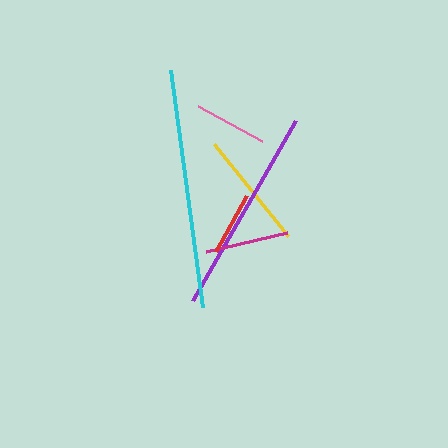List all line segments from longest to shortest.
From longest to shortest: cyan, purple, yellow, magenta, pink, red.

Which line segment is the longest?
The cyan line is the longest at approximately 240 pixels.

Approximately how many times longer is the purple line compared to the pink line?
The purple line is approximately 2.8 times the length of the pink line.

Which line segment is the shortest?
The red line is the shortest at approximately 64 pixels.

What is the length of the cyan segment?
The cyan segment is approximately 240 pixels long.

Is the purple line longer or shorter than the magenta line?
The purple line is longer than the magenta line.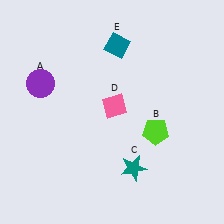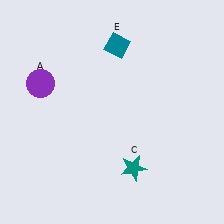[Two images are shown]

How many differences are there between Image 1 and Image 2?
There are 2 differences between the two images.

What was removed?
The lime pentagon (B), the pink diamond (D) were removed in Image 2.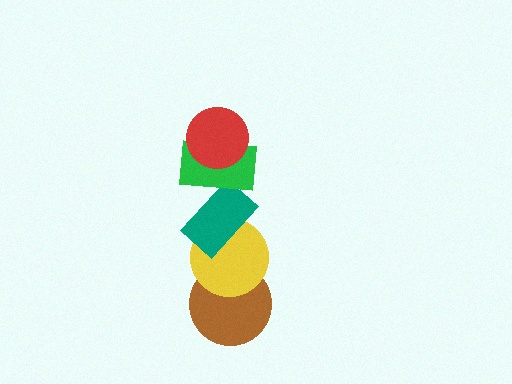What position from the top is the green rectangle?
The green rectangle is 2nd from the top.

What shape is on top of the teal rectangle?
The green rectangle is on top of the teal rectangle.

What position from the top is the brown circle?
The brown circle is 5th from the top.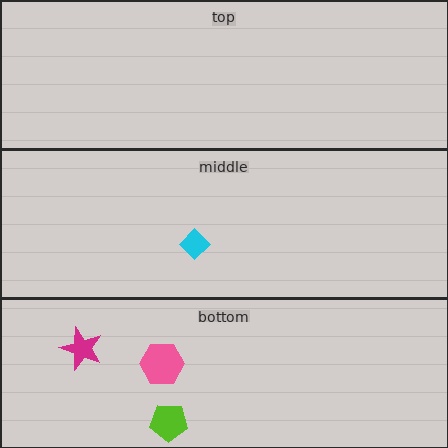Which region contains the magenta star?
The bottom region.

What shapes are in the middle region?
The cyan diamond.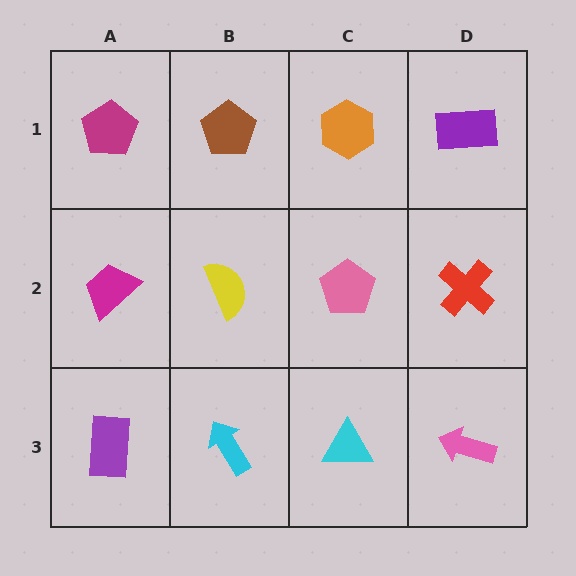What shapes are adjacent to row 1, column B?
A yellow semicircle (row 2, column B), a magenta pentagon (row 1, column A), an orange hexagon (row 1, column C).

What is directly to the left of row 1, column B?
A magenta pentagon.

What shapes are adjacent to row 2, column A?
A magenta pentagon (row 1, column A), a purple rectangle (row 3, column A), a yellow semicircle (row 2, column B).